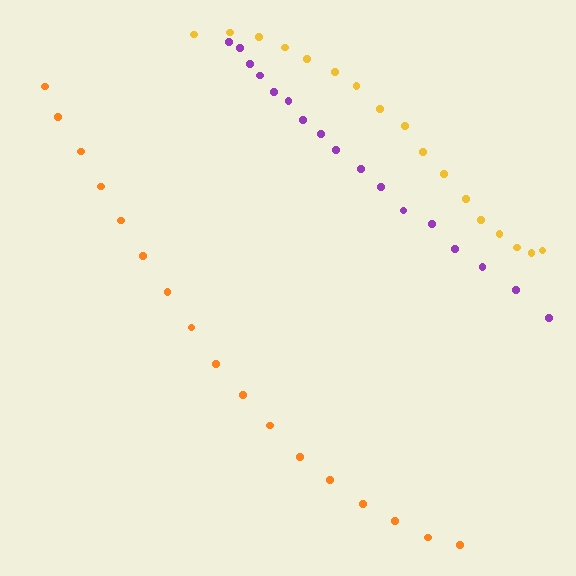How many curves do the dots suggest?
There are 3 distinct paths.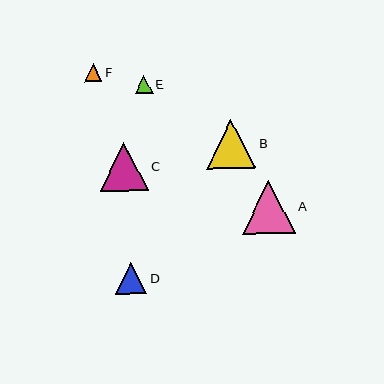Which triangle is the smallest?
Triangle F is the smallest with a size of approximately 17 pixels.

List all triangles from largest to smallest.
From largest to smallest: A, B, C, D, E, F.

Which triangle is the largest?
Triangle A is the largest with a size of approximately 53 pixels.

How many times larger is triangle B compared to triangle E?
Triangle B is approximately 2.7 times the size of triangle E.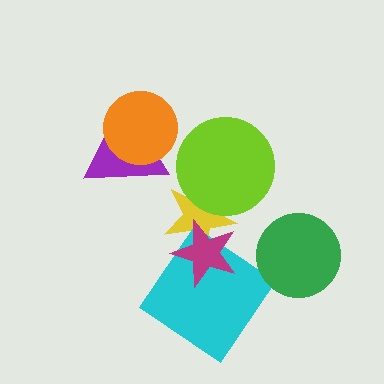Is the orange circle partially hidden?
No, no other shape covers it.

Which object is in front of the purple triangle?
The orange circle is in front of the purple triangle.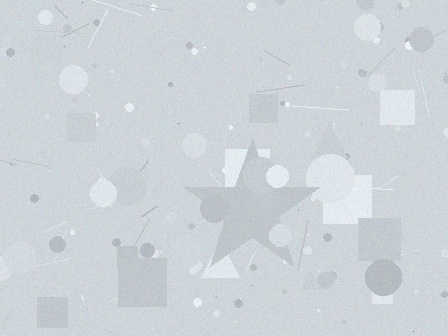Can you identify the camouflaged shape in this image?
The camouflaged shape is a star.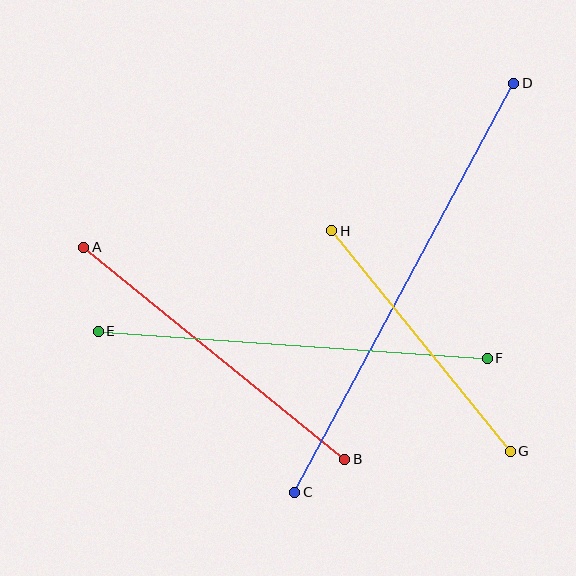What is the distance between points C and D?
The distance is approximately 464 pixels.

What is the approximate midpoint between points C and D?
The midpoint is at approximately (404, 288) pixels.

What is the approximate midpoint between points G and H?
The midpoint is at approximately (421, 341) pixels.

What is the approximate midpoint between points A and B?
The midpoint is at approximately (214, 353) pixels.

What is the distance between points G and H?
The distance is approximately 284 pixels.